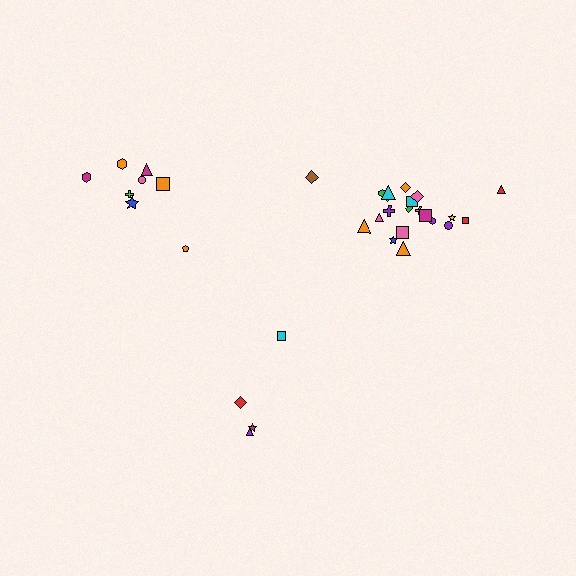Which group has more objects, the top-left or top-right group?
The top-right group.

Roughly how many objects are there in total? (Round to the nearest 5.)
Roughly 35 objects in total.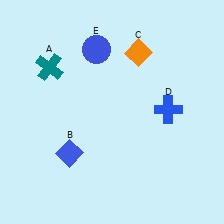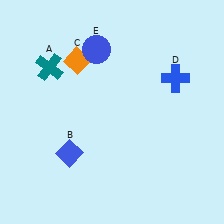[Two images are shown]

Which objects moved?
The objects that moved are: the orange diamond (C), the blue cross (D).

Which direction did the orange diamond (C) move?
The orange diamond (C) moved left.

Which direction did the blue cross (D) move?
The blue cross (D) moved up.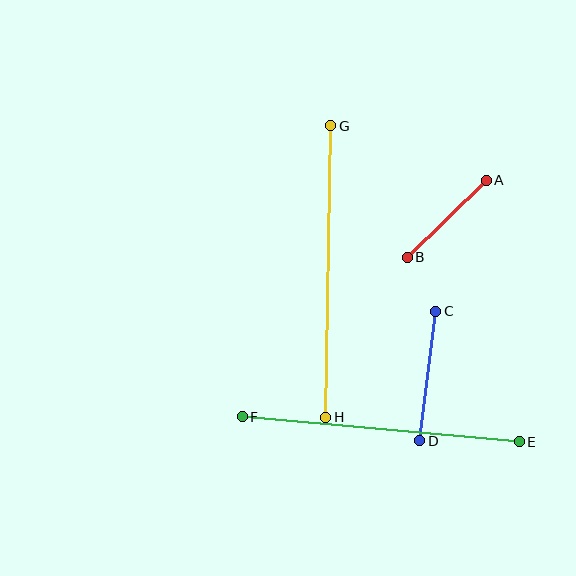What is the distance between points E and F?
The distance is approximately 278 pixels.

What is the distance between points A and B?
The distance is approximately 110 pixels.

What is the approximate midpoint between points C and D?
The midpoint is at approximately (428, 376) pixels.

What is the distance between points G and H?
The distance is approximately 292 pixels.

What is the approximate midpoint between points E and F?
The midpoint is at approximately (381, 429) pixels.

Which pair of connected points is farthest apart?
Points G and H are farthest apart.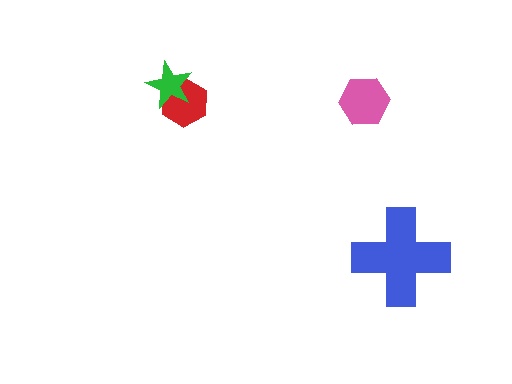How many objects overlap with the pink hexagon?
0 objects overlap with the pink hexagon.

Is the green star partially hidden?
No, no other shape covers it.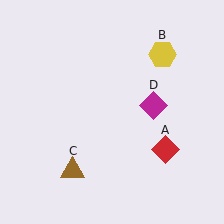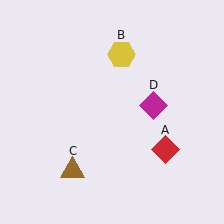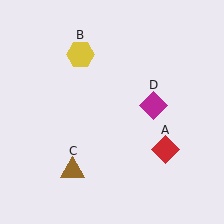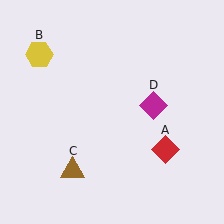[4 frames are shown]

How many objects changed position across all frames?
1 object changed position: yellow hexagon (object B).